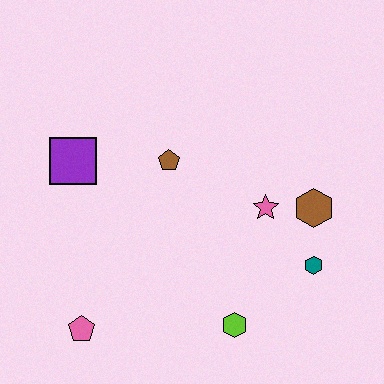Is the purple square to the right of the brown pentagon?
No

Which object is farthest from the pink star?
The pink pentagon is farthest from the pink star.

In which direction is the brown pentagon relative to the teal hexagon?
The brown pentagon is to the left of the teal hexagon.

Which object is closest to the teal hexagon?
The brown hexagon is closest to the teal hexagon.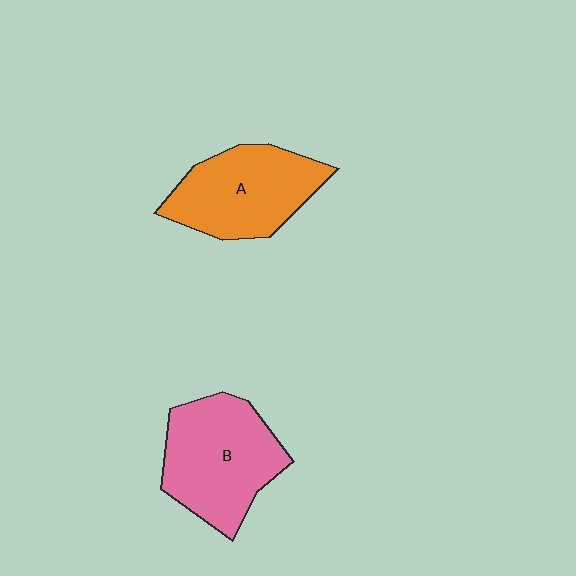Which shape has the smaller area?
Shape A (orange).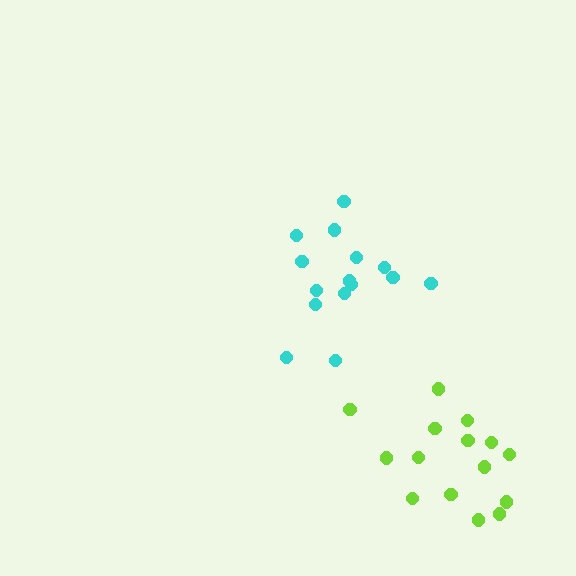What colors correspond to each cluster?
The clusters are colored: cyan, lime.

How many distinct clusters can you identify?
There are 2 distinct clusters.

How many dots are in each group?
Group 1: 15 dots, Group 2: 15 dots (30 total).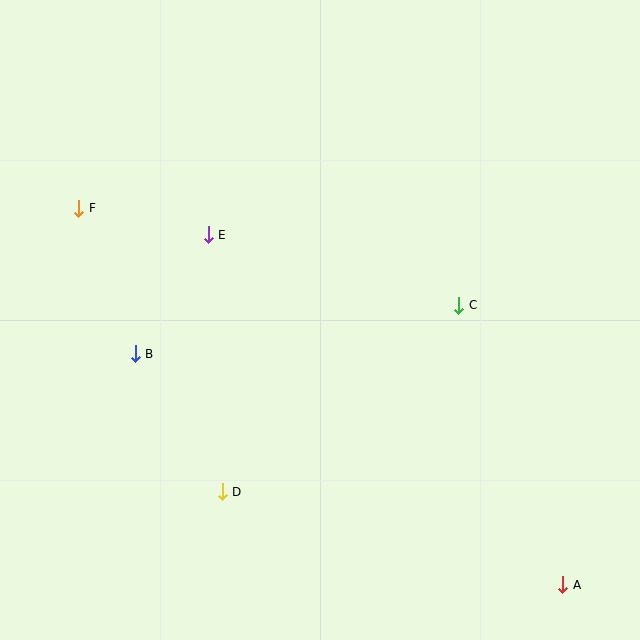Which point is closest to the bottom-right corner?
Point A is closest to the bottom-right corner.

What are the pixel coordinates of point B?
Point B is at (135, 354).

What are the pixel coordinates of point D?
Point D is at (222, 492).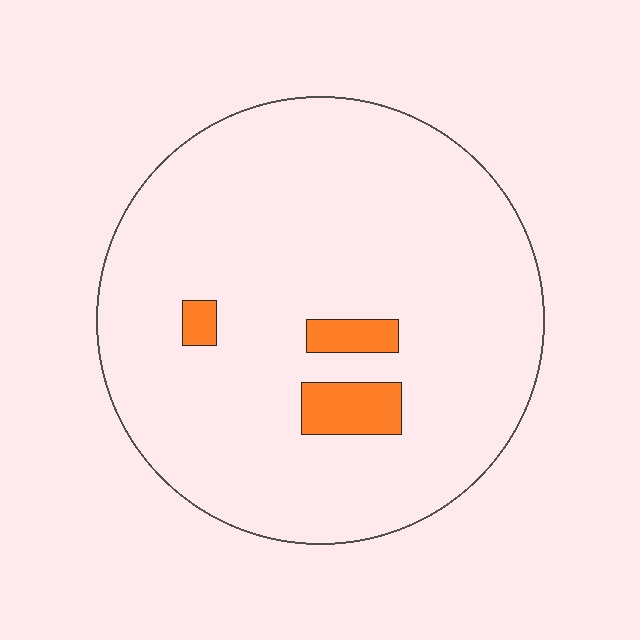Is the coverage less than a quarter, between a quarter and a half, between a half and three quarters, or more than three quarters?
Less than a quarter.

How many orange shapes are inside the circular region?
3.